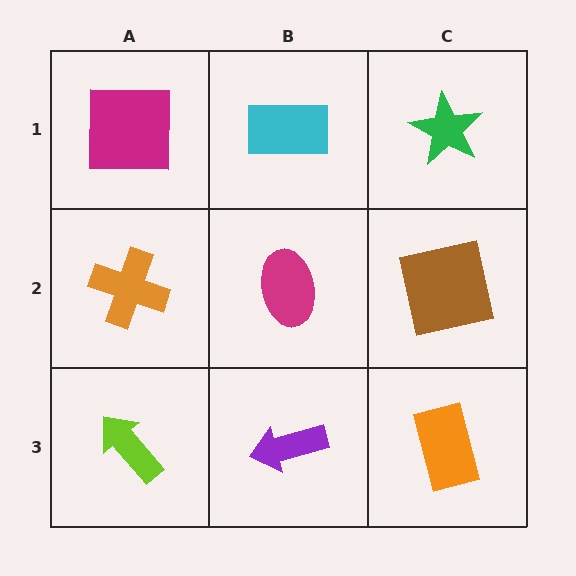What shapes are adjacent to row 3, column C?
A brown square (row 2, column C), a purple arrow (row 3, column B).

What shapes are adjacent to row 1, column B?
A magenta ellipse (row 2, column B), a magenta square (row 1, column A), a green star (row 1, column C).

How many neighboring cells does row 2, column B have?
4.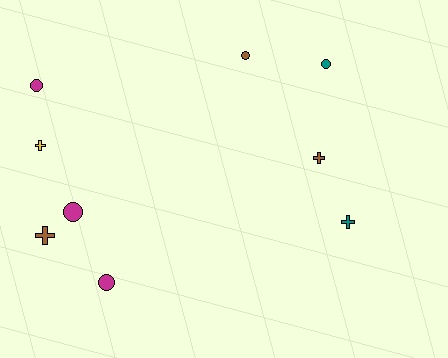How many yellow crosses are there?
There is 1 yellow cross.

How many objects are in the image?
There are 9 objects.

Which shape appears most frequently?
Circle, with 5 objects.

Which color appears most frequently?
Brown, with 3 objects.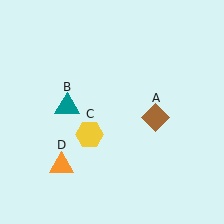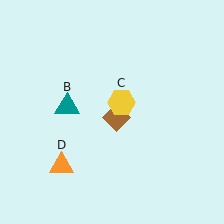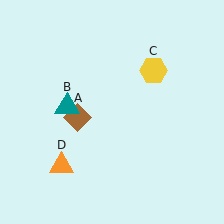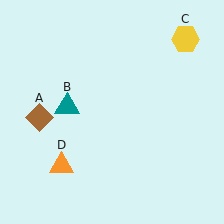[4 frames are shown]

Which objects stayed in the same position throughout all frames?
Teal triangle (object B) and orange triangle (object D) remained stationary.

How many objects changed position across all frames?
2 objects changed position: brown diamond (object A), yellow hexagon (object C).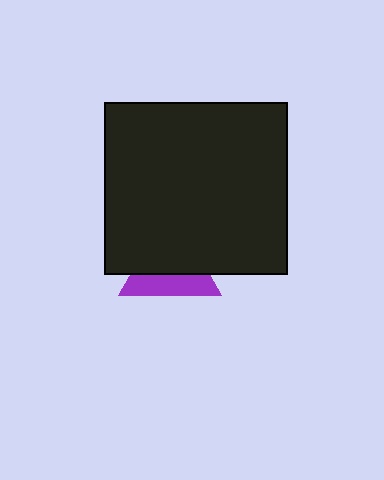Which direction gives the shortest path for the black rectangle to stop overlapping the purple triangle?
Moving up gives the shortest separation.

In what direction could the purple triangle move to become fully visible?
The purple triangle could move down. That would shift it out from behind the black rectangle entirely.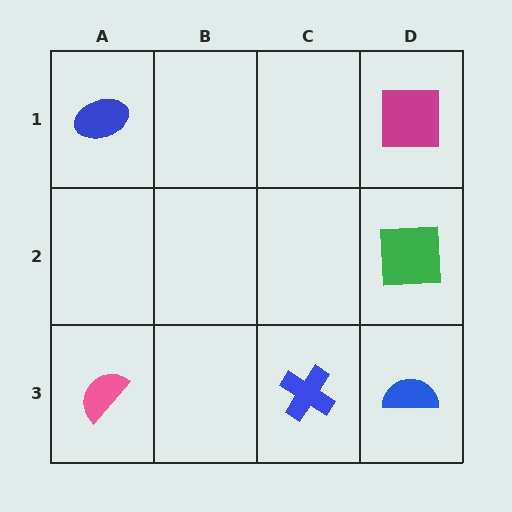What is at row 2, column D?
A green square.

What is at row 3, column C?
A blue cross.